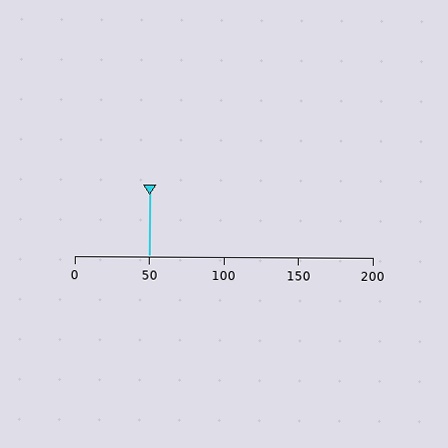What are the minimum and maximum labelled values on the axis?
The axis runs from 0 to 200.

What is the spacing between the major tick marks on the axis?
The major ticks are spaced 50 apart.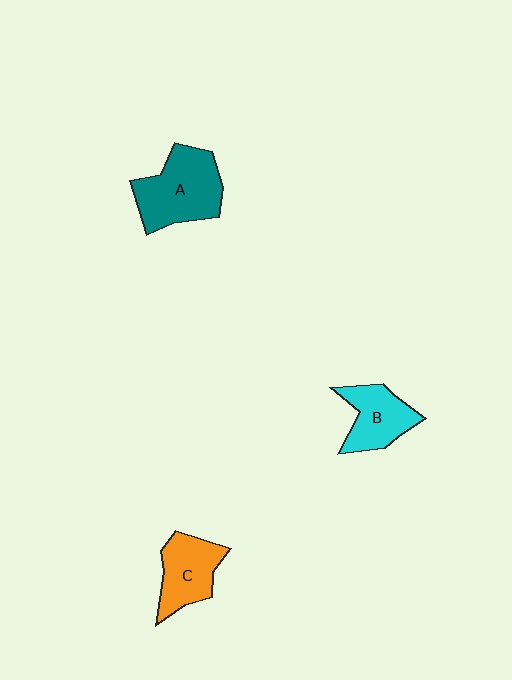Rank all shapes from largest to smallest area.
From largest to smallest: A (teal), C (orange), B (cyan).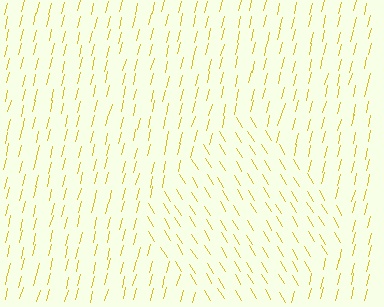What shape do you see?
I see a diamond.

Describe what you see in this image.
The image is filled with small yellow line segments. A diamond region in the image has lines oriented differently from the surrounding lines, creating a visible texture boundary.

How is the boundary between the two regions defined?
The boundary is defined purely by a change in line orientation (approximately 45 degrees difference). All lines are the same color and thickness.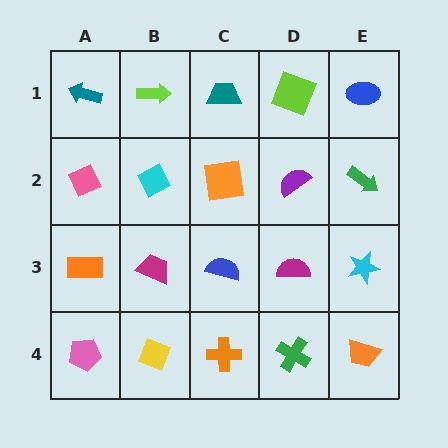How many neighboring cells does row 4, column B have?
3.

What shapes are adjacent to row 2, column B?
A lime arrow (row 1, column B), a magenta trapezoid (row 3, column B), a pink diamond (row 2, column A), an orange square (row 2, column C).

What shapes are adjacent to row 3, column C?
An orange square (row 2, column C), an orange cross (row 4, column C), a magenta trapezoid (row 3, column B), a magenta semicircle (row 3, column D).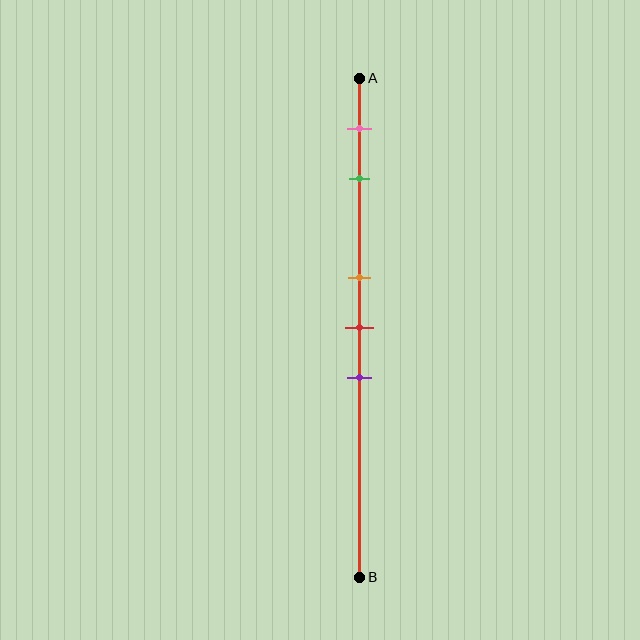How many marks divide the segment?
There are 5 marks dividing the segment.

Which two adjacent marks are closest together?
The orange and red marks are the closest adjacent pair.